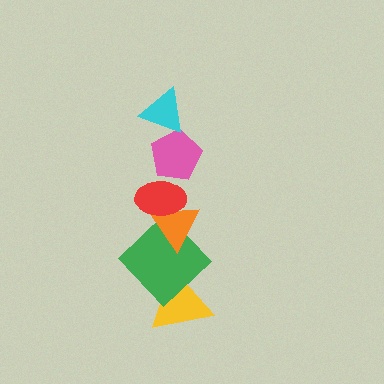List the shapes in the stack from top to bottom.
From top to bottom: the cyan triangle, the pink pentagon, the red ellipse, the orange triangle, the green diamond, the yellow triangle.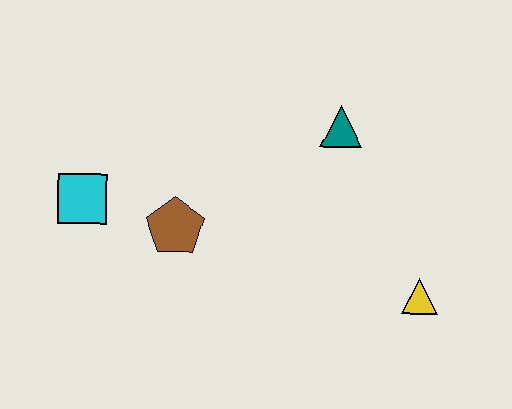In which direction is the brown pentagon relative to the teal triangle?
The brown pentagon is to the left of the teal triangle.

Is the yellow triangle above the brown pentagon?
No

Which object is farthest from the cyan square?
The yellow triangle is farthest from the cyan square.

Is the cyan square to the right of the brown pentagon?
No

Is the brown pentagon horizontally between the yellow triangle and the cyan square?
Yes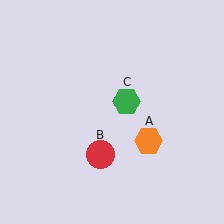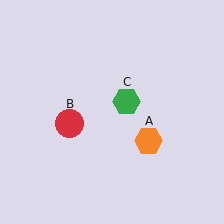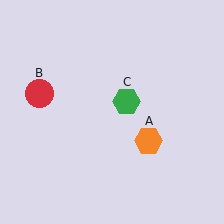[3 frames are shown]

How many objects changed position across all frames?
1 object changed position: red circle (object B).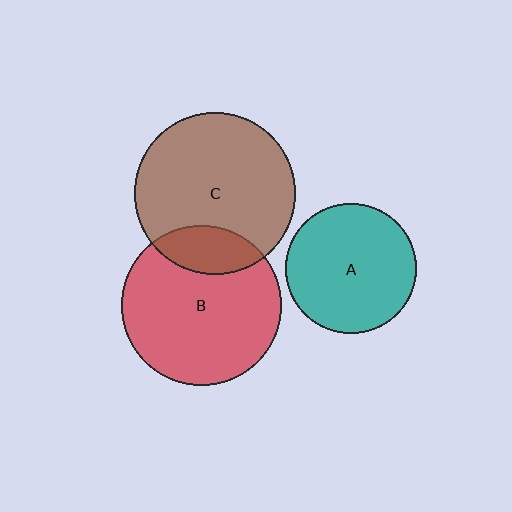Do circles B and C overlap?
Yes.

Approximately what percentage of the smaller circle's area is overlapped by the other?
Approximately 20%.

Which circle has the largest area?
Circle C (brown).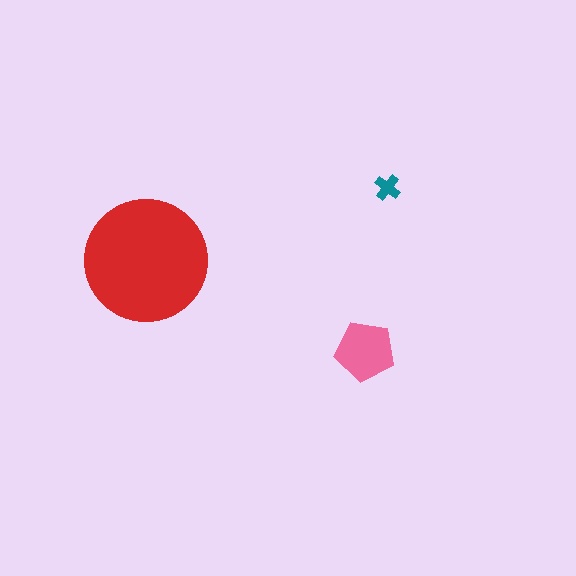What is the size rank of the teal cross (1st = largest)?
3rd.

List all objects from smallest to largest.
The teal cross, the pink pentagon, the red circle.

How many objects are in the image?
There are 3 objects in the image.